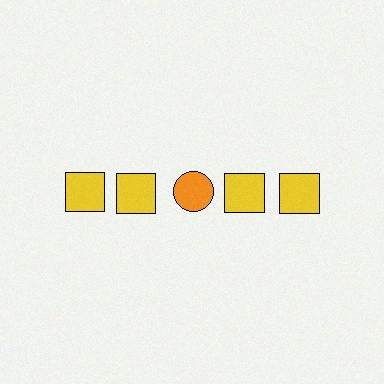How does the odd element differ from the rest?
It differs in both color (orange instead of yellow) and shape (circle instead of square).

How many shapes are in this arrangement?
There are 5 shapes arranged in a grid pattern.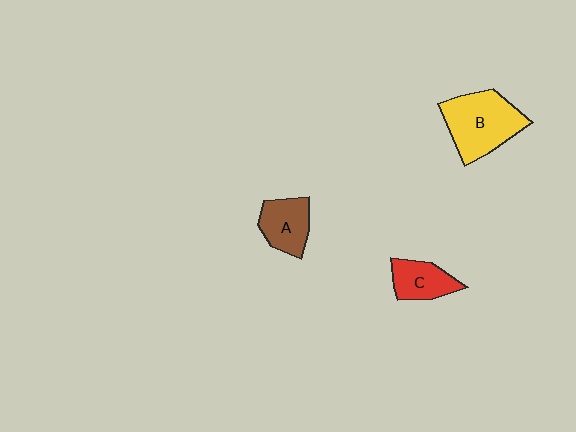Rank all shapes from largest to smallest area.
From largest to smallest: B (yellow), A (brown), C (red).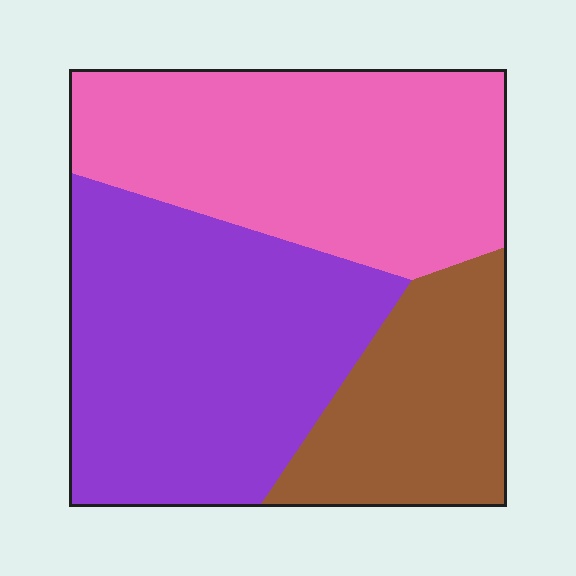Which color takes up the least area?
Brown, at roughly 20%.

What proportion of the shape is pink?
Pink takes up between a third and a half of the shape.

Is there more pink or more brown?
Pink.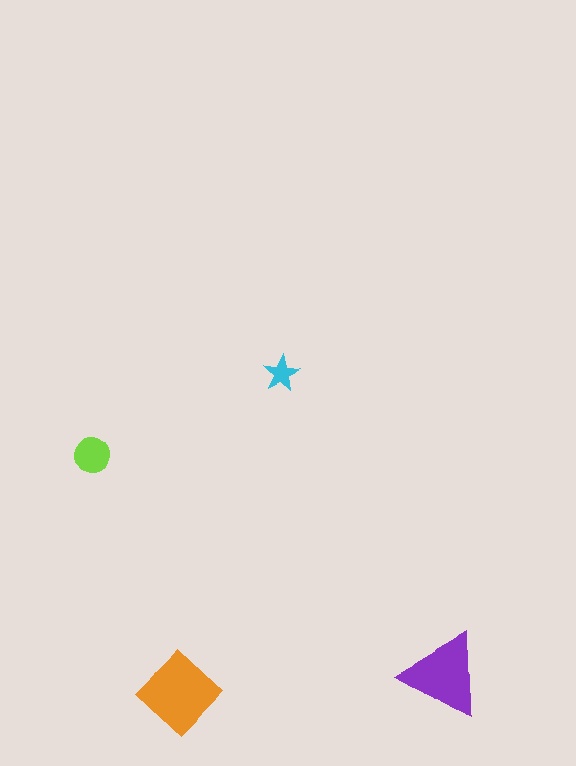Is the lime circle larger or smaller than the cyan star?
Larger.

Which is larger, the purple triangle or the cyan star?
The purple triangle.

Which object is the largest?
The orange diamond.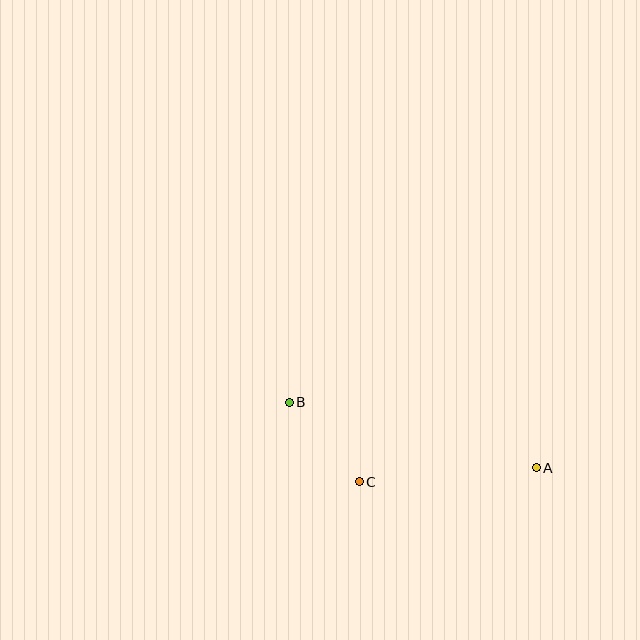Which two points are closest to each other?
Points B and C are closest to each other.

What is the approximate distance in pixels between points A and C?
The distance between A and C is approximately 178 pixels.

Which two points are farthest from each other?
Points A and B are farthest from each other.